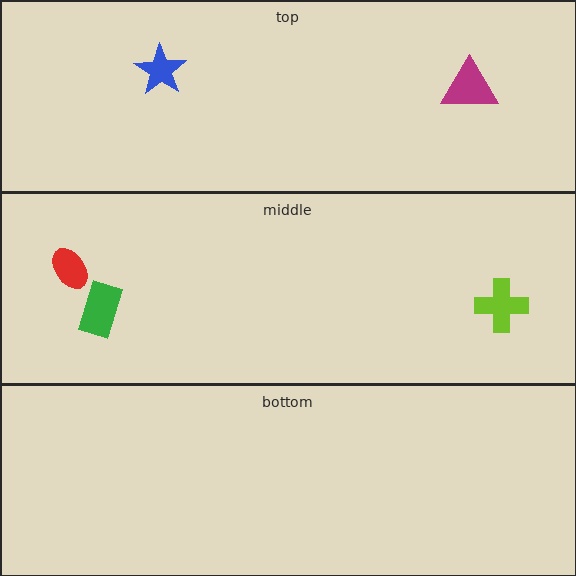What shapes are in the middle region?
The red ellipse, the green rectangle, the lime cross.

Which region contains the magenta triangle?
The top region.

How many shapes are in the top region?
2.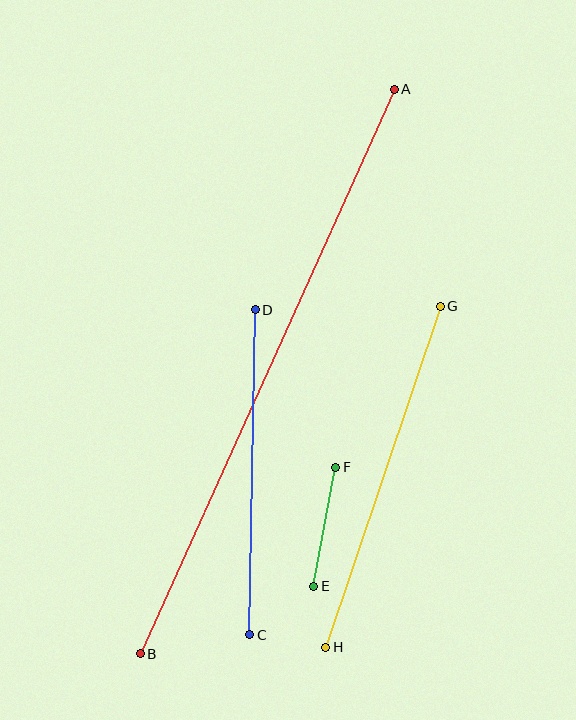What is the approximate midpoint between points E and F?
The midpoint is at approximately (325, 527) pixels.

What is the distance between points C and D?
The distance is approximately 325 pixels.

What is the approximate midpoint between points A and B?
The midpoint is at approximately (267, 372) pixels.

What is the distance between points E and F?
The distance is approximately 121 pixels.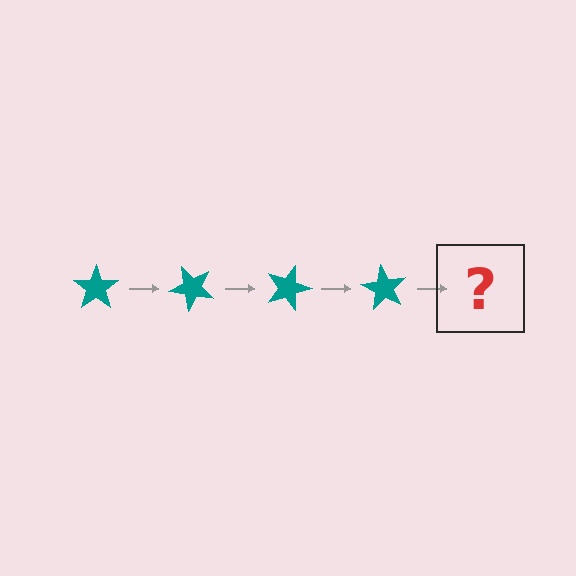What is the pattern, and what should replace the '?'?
The pattern is that the star rotates 45 degrees each step. The '?' should be a teal star rotated 180 degrees.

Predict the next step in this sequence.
The next step is a teal star rotated 180 degrees.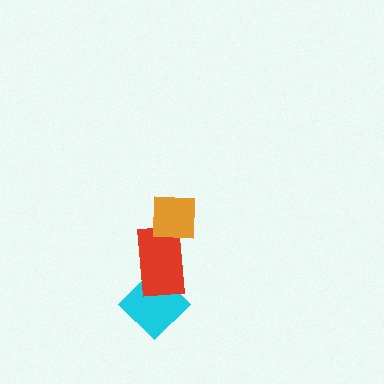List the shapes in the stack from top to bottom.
From top to bottom: the orange square, the red rectangle, the cyan diamond.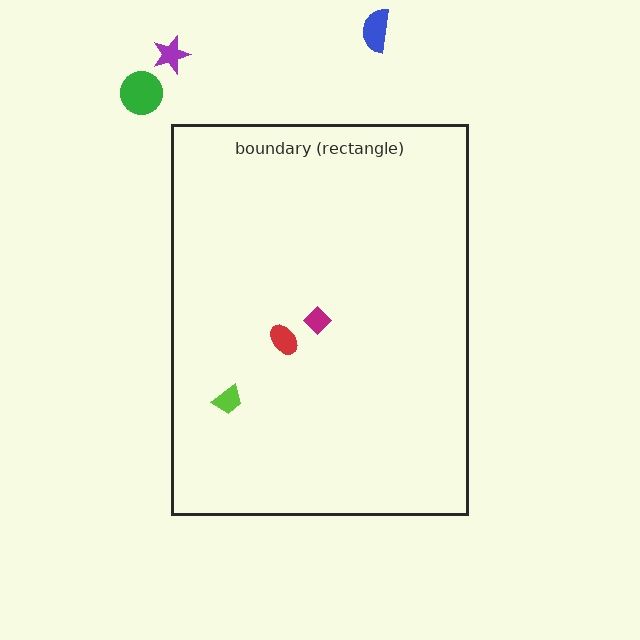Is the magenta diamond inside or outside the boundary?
Inside.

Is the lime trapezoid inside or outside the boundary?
Inside.